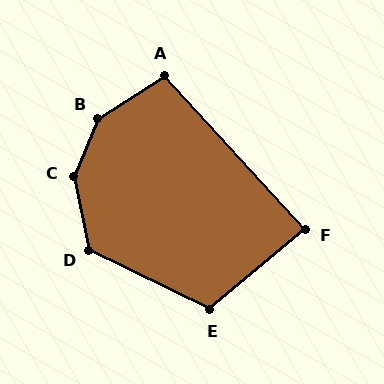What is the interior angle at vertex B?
Approximately 145 degrees (obtuse).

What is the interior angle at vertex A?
Approximately 100 degrees (obtuse).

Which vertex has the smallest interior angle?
F, at approximately 88 degrees.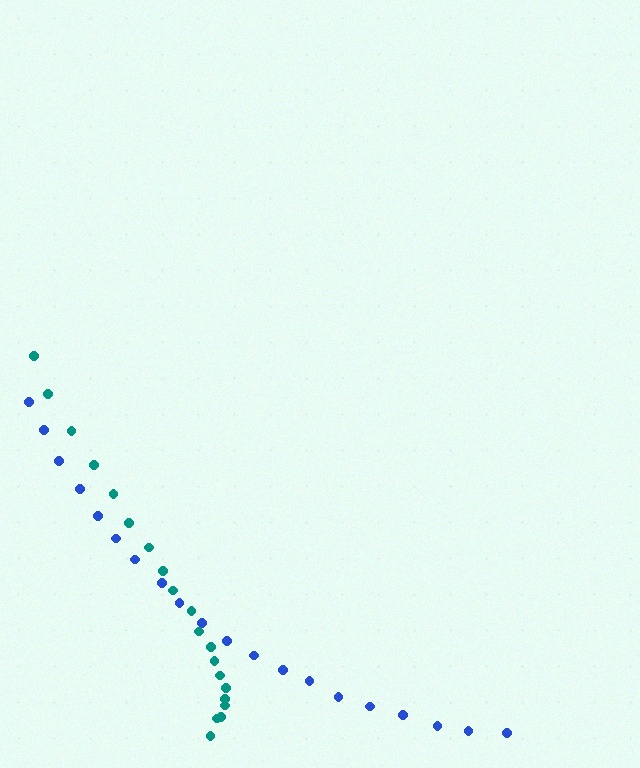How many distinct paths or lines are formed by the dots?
There are 2 distinct paths.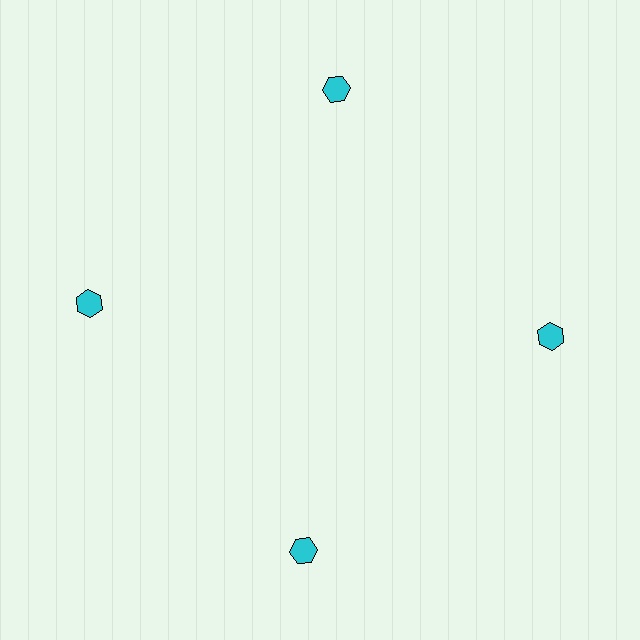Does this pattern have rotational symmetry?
Yes, this pattern has 4-fold rotational symmetry. It looks the same after rotating 90 degrees around the center.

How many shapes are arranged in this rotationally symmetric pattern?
There are 4 shapes, arranged in 4 groups of 1.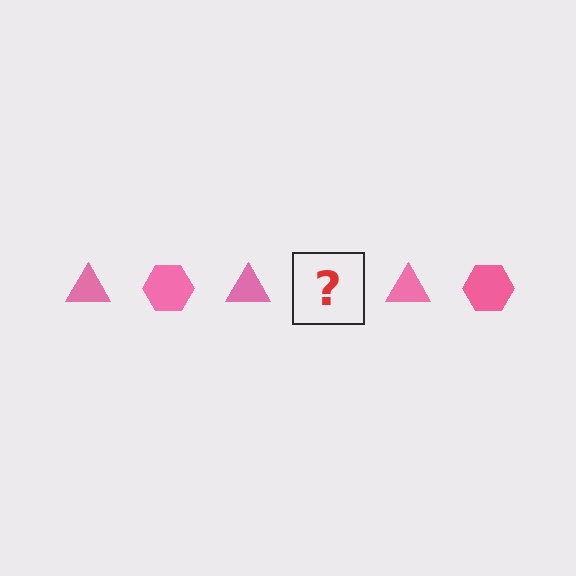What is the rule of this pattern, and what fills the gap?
The rule is that the pattern cycles through triangle, hexagon shapes in pink. The gap should be filled with a pink hexagon.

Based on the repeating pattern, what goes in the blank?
The blank should be a pink hexagon.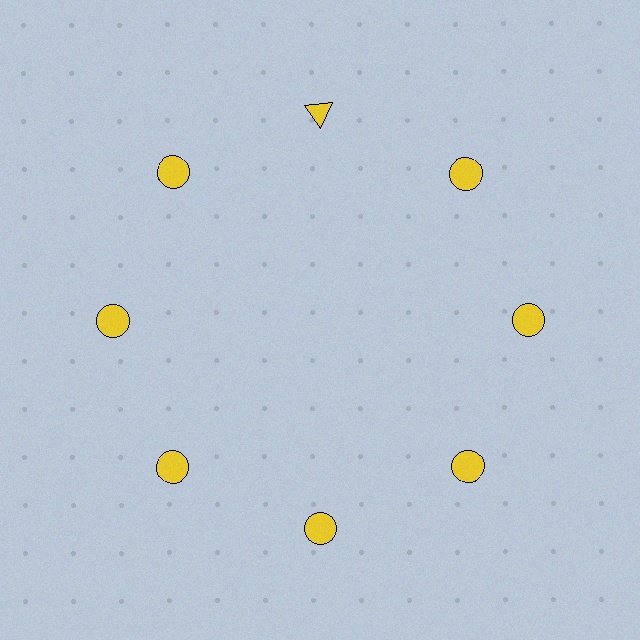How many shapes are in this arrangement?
There are 8 shapes arranged in a ring pattern.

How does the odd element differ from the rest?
It has a different shape: triangle instead of circle.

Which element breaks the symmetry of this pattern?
The yellow triangle at roughly the 12 o'clock position breaks the symmetry. All other shapes are yellow circles.